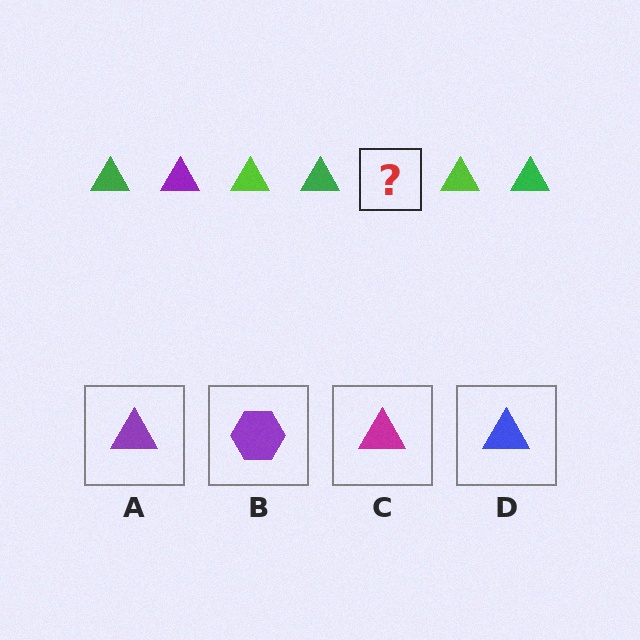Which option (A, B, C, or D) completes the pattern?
A.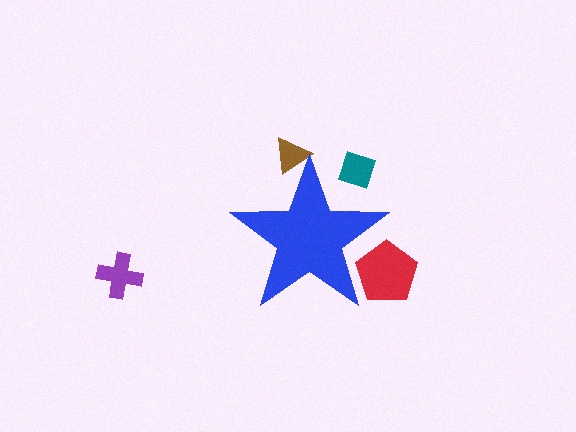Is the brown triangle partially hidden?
Yes, the brown triangle is partially hidden behind the blue star.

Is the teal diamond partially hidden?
Yes, the teal diamond is partially hidden behind the blue star.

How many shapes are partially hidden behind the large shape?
3 shapes are partially hidden.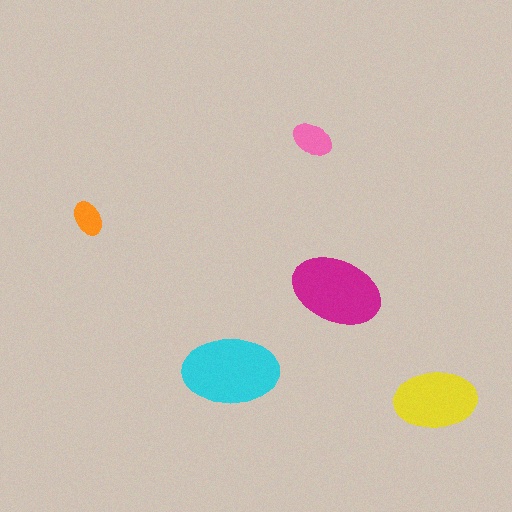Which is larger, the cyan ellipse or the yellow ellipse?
The cyan one.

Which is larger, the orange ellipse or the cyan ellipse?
The cyan one.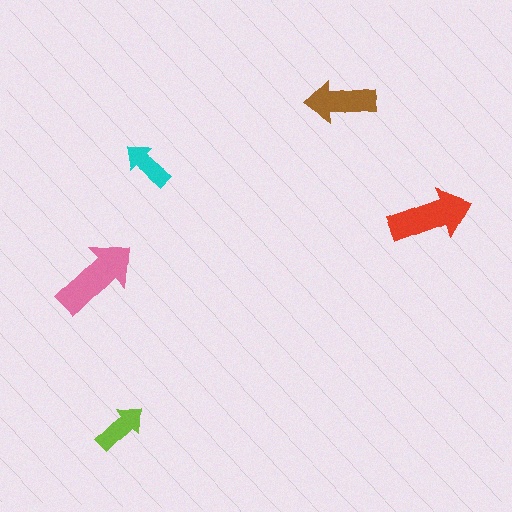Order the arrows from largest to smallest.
the pink one, the red one, the brown one, the lime one, the cyan one.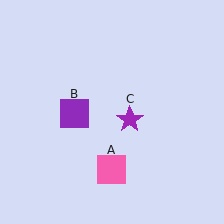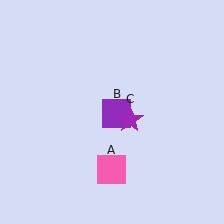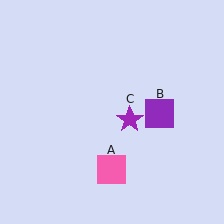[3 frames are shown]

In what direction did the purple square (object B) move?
The purple square (object B) moved right.